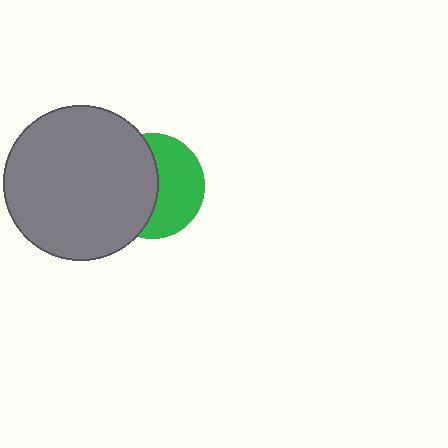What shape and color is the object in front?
The object in front is a gray circle.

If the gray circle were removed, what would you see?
You would see the complete green circle.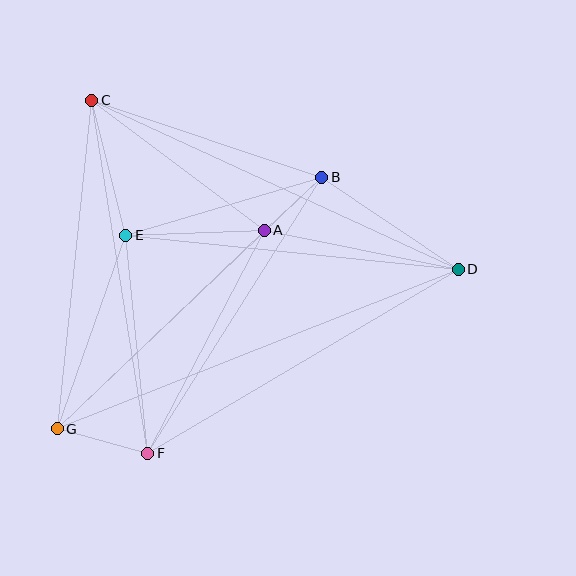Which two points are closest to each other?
Points A and B are closest to each other.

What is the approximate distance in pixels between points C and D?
The distance between C and D is approximately 404 pixels.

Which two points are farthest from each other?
Points D and G are farthest from each other.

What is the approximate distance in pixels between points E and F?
The distance between E and F is approximately 219 pixels.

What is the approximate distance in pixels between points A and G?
The distance between A and G is approximately 287 pixels.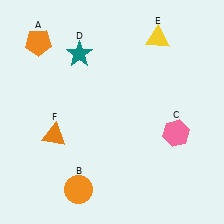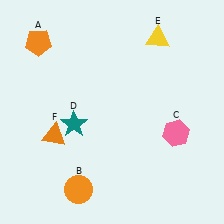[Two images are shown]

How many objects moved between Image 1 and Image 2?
1 object moved between the two images.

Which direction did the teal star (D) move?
The teal star (D) moved down.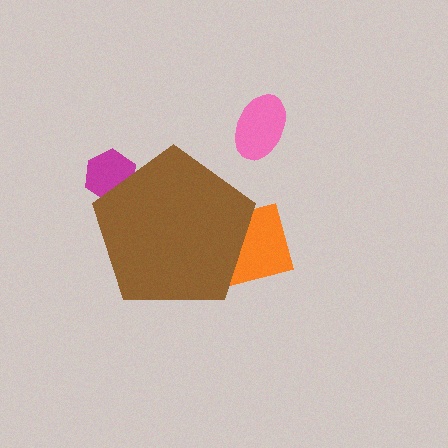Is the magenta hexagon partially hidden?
Yes, the magenta hexagon is partially hidden behind the brown pentagon.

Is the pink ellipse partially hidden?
No, the pink ellipse is fully visible.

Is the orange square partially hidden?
Yes, the orange square is partially hidden behind the brown pentagon.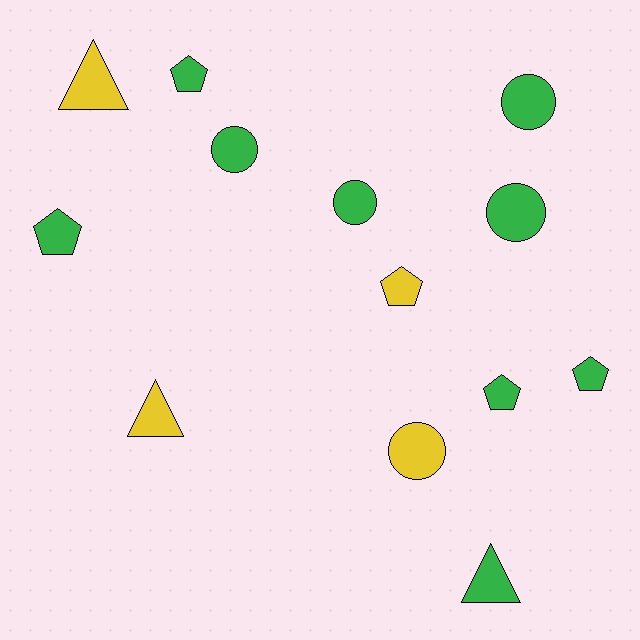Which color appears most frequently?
Green, with 9 objects.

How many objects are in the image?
There are 13 objects.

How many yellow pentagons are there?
There is 1 yellow pentagon.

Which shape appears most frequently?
Pentagon, with 5 objects.